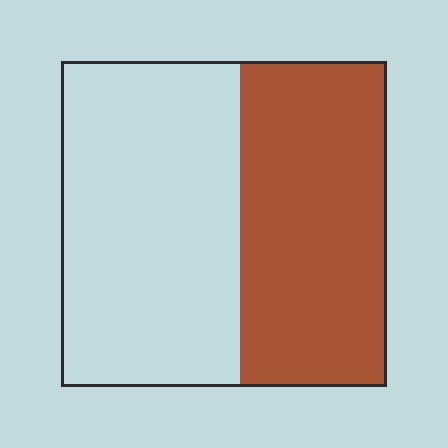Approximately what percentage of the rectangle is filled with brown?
Approximately 45%.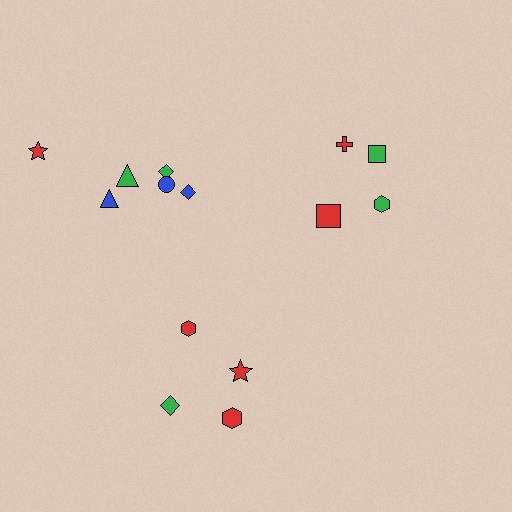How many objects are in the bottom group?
There are 4 objects.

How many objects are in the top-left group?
There are 6 objects.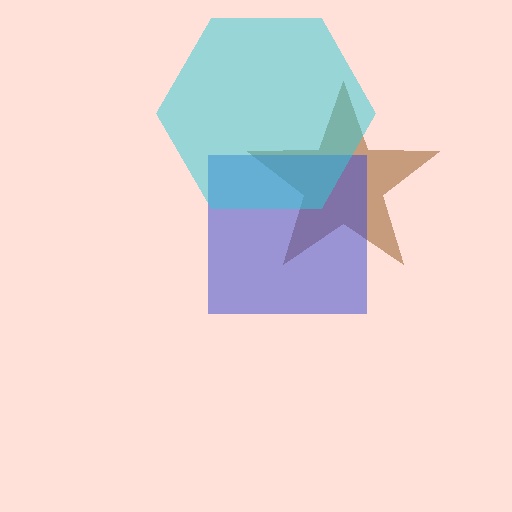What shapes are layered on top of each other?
The layered shapes are: a brown star, a blue square, a cyan hexagon.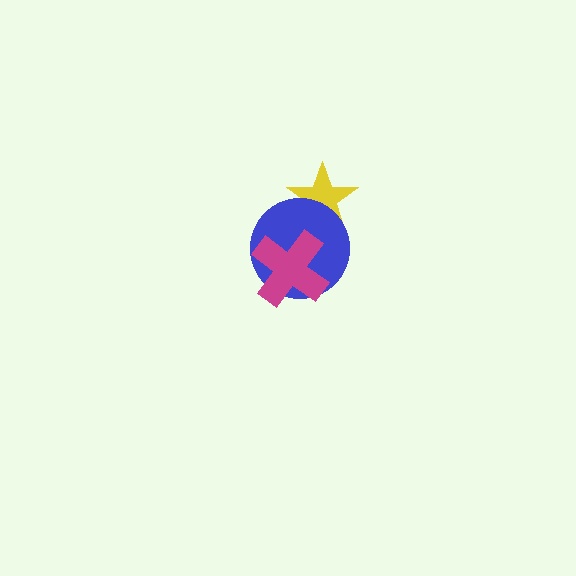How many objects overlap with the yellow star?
1 object overlaps with the yellow star.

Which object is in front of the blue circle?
The magenta cross is in front of the blue circle.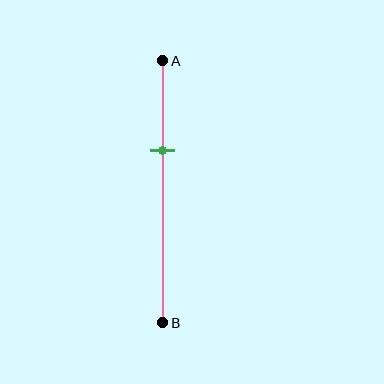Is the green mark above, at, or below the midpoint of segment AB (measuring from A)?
The green mark is above the midpoint of segment AB.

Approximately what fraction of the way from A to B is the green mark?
The green mark is approximately 35% of the way from A to B.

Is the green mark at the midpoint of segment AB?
No, the mark is at about 35% from A, not at the 50% midpoint.